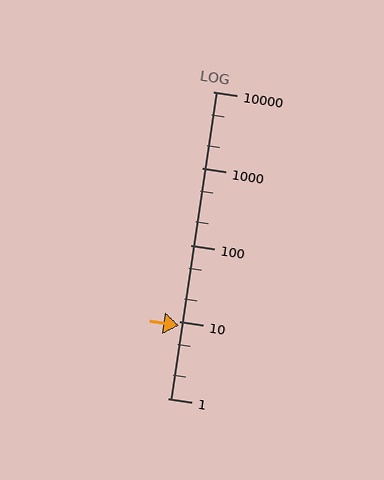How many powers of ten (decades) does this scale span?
The scale spans 4 decades, from 1 to 10000.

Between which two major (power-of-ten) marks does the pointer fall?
The pointer is between 1 and 10.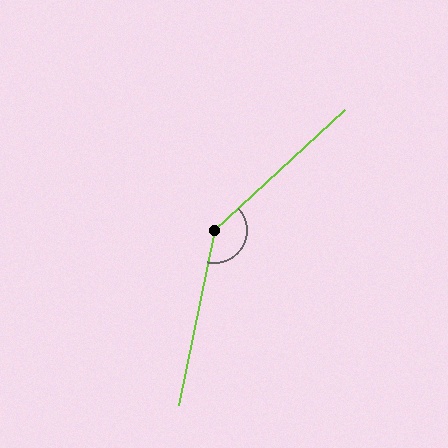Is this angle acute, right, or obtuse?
It is obtuse.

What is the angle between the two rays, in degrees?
Approximately 144 degrees.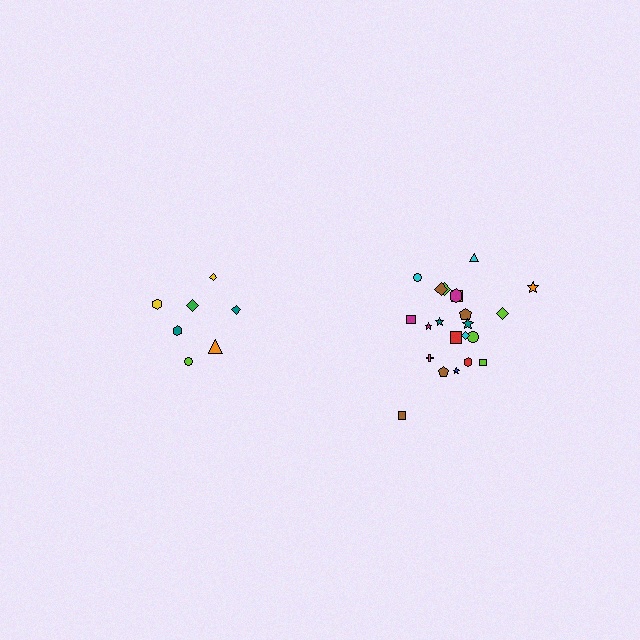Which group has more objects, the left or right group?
The right group.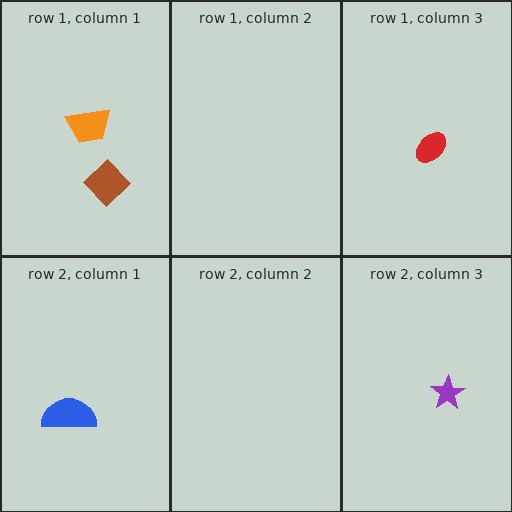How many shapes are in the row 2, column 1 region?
1.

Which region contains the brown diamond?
The row 1, column 1 region.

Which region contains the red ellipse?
The row 1, column 3 region.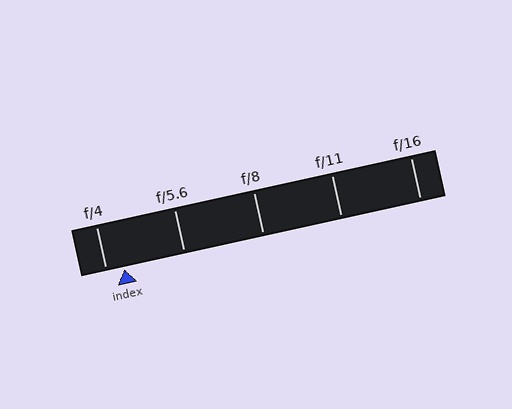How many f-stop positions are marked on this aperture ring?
There are 5 f-stop positions marked.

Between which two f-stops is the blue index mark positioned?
The index mark is between f/4 and f/5.6.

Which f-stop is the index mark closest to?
The index mark is closest to f/4.